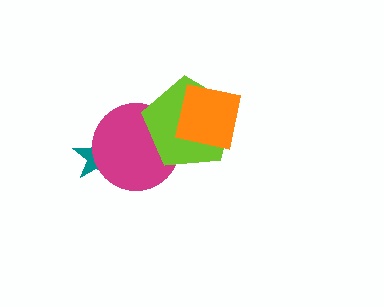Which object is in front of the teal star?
The magenta circle is in front of the teal star.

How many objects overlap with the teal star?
1 object overlaps with the teal star.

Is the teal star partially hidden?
Yes, it is partially covered by another shape.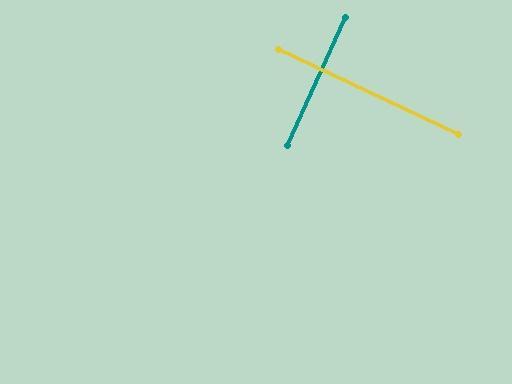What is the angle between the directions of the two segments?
Approximately 89 degrees.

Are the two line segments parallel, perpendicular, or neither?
Perpendicular — they meet at approximately 89°.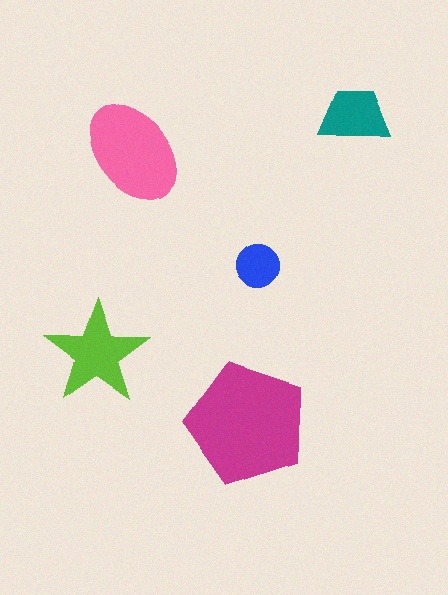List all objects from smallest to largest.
The blue circle, the teal trapezoid, the lime star, the pink ellipse, the magenta pentagon.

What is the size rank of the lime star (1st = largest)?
3rd.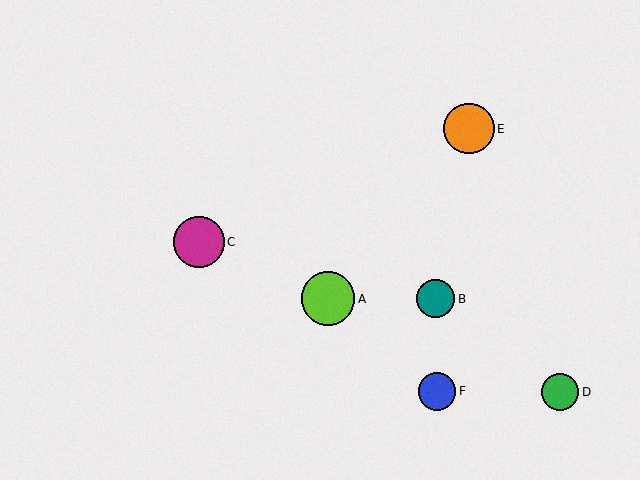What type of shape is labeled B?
Shape B is a teal circle.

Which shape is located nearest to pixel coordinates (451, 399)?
The blue circle (labeled F) at (437, 391) is nearest to that location.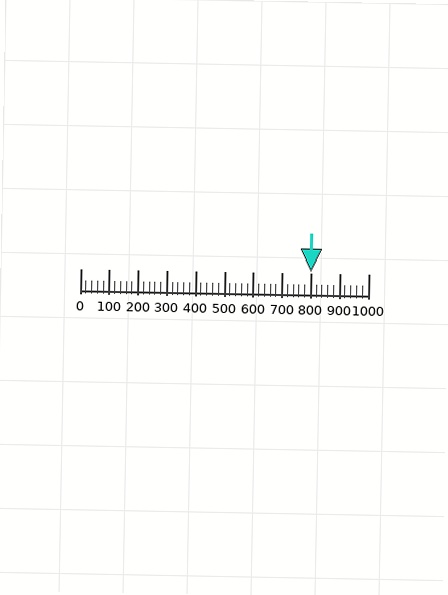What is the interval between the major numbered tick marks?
The major tick marks are spaced 100 units apart.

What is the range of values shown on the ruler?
The ruler shows values from 0 to 1000.